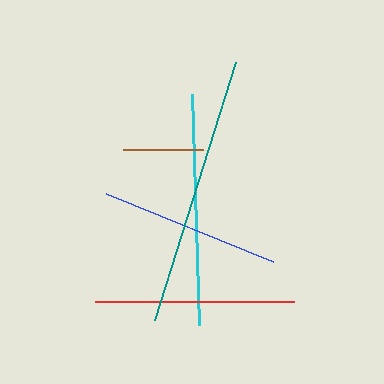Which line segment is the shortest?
The brown line is the shortest at approximately 80 pixels.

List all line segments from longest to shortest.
From longest to shortest: teal, cyan, red, blue, brown.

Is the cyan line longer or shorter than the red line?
The cyan line is longer than the red line.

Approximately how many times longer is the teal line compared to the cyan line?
The teal line is approximately 1.2 times the length of the cyan line.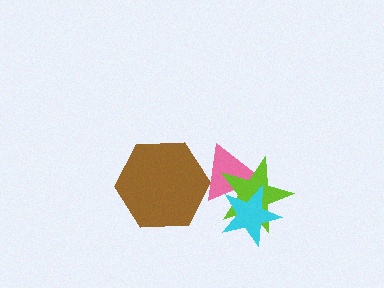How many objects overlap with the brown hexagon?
1 object overlaps with the brown hexagon.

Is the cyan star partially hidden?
No, no other shape covers it.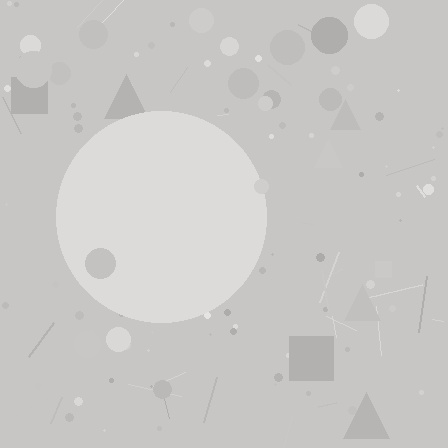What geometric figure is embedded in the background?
A circle is embedded in the background.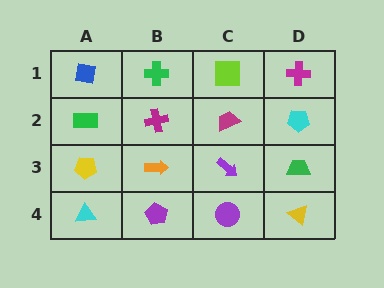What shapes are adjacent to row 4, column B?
An orange arrow (row 3, column B), a cyan triangle (row 4, column A), a purple circle (row 4, column C).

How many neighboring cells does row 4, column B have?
3.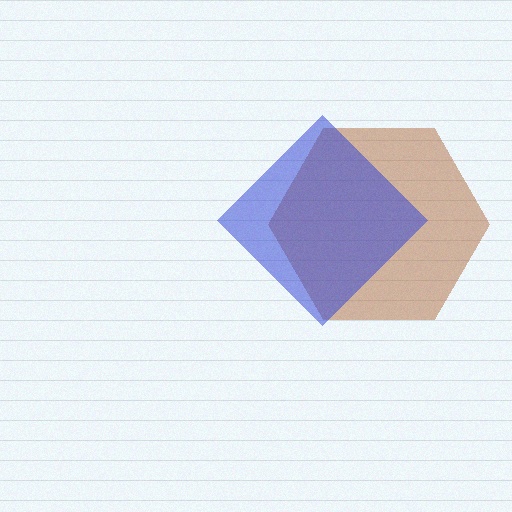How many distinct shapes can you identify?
There are 2 distinct shapes: a brown hexagon, a blue diamond.